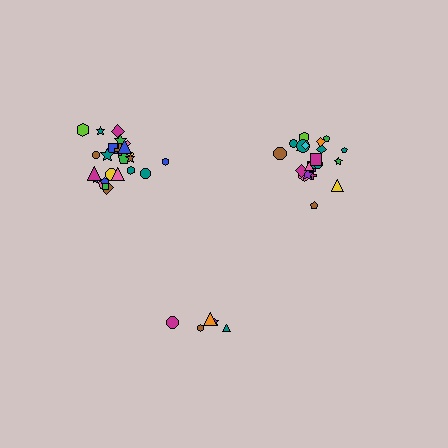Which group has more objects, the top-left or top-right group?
The top-left group.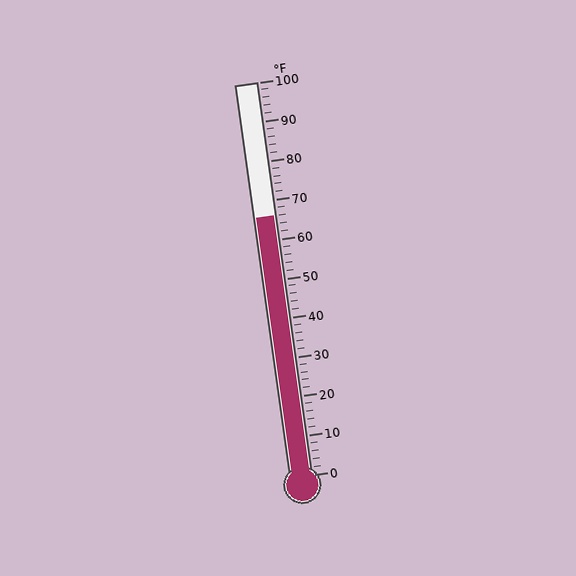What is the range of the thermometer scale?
The thermometer scale ranges from 0°F to 100°F.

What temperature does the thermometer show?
The thermometer shows approximately 66°F.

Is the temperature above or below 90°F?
The temperature is below 90°F.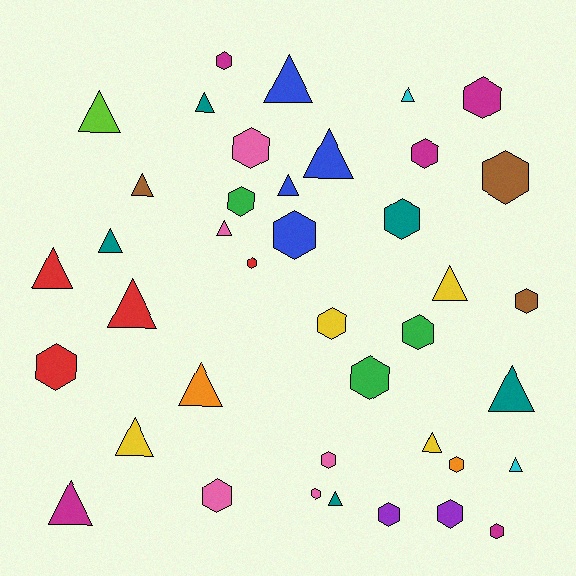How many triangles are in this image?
There are 19 triangles.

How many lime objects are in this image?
There is 1 lime object.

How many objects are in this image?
There are 40 objects.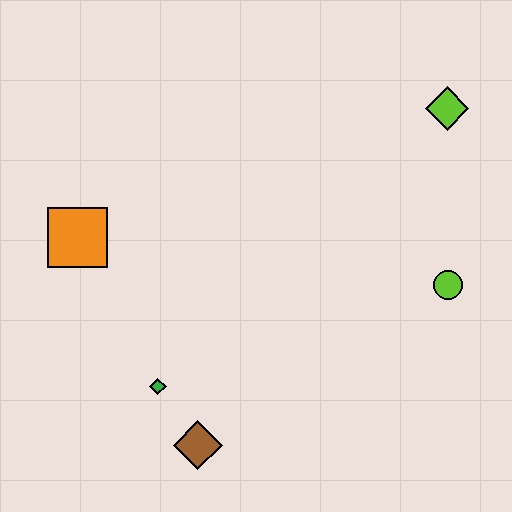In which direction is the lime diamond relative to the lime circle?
The lime diamond is above the lime circle.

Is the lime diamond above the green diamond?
Yes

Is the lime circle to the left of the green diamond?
No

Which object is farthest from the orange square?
The lime diamond is farthest from the orange square.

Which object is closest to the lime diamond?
The lime circle is closest to the lime diamond.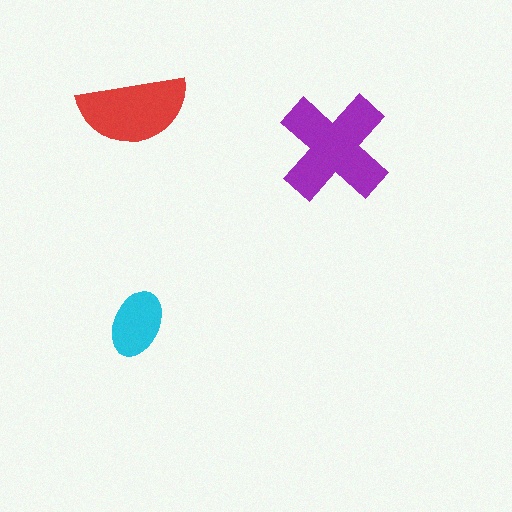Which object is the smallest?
The cyan ellipse.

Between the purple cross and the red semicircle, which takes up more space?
The purple cross.